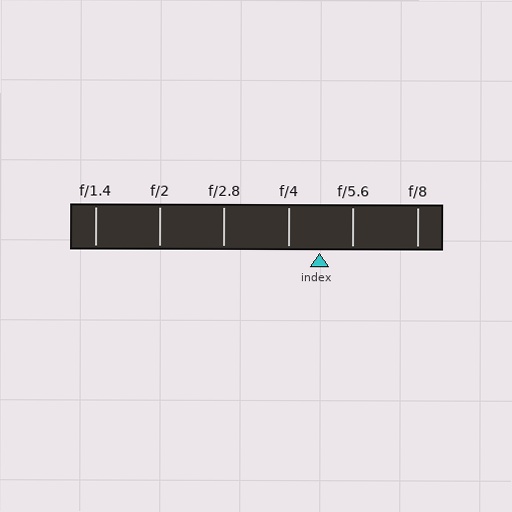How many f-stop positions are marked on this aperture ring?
There are 6 f-stop positions marked.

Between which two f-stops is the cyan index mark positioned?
The index mark is between f/4 and f/5.6.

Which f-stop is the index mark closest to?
The index mark is closest to f/4.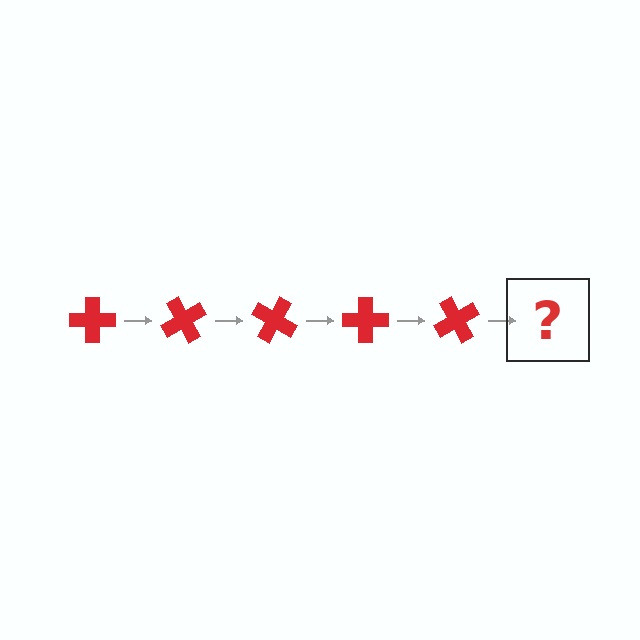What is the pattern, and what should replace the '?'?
The pattern is that the cross rotates 60 degrees each step. The '?' should be a red cross rotated 300 degrees.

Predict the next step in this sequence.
The next step is a red cross rotated 300 degrees.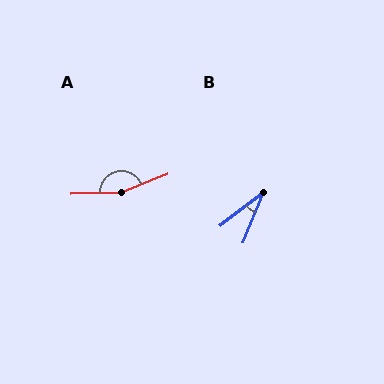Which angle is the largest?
A, at approximately 160 degrees.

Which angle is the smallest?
B, at approximately 31 degrees.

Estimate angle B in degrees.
Approximately 31 degrees.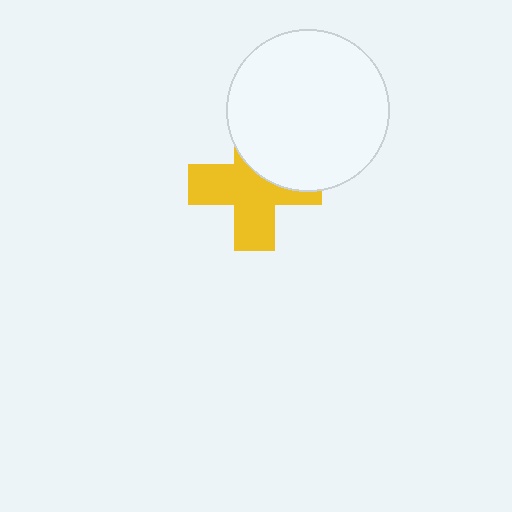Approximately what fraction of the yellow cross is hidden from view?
Roughly 36% of the yellow cross is hidden behind the white circle.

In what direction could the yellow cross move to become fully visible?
The yellow cross could move down. That would shift it out from behind the white circle entirely.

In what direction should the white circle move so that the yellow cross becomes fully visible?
The white circle should move up. That is the shortest direction to clear the overlap and leave the yellow cross fully visible.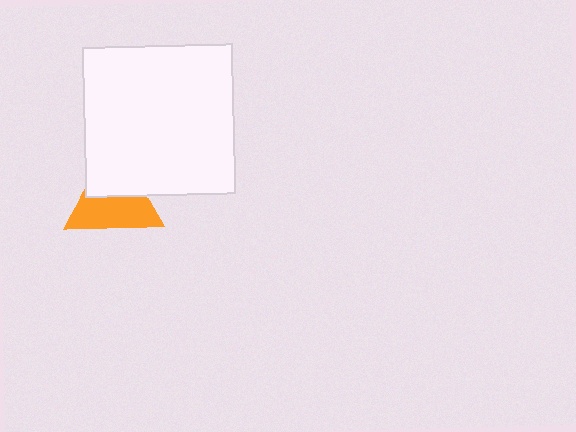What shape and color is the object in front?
The object in front is a white square.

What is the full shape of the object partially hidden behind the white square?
The partially hidden object is an orange triangle.